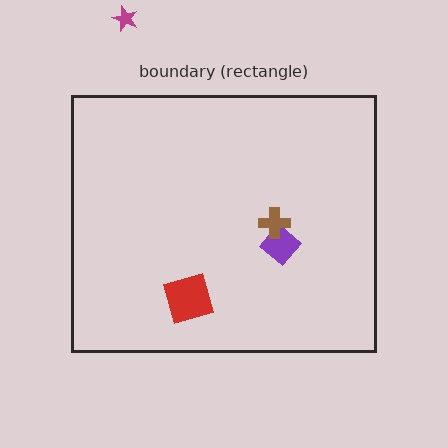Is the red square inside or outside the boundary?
Inside.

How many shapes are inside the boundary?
3 inside, 1 outside.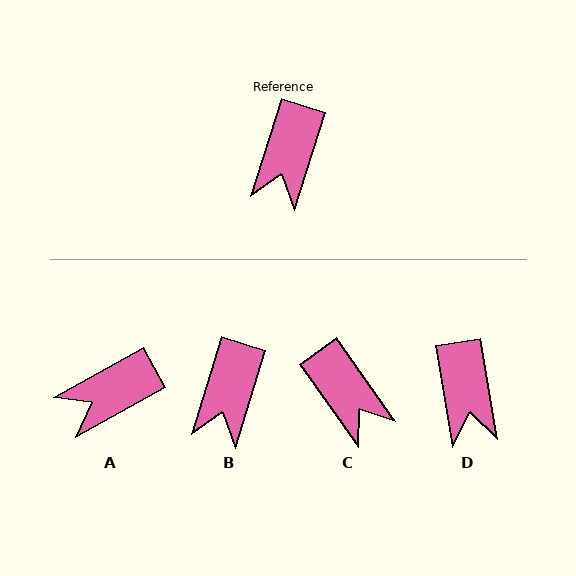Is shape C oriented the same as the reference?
No, it is off by about 53 degrees.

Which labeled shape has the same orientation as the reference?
B.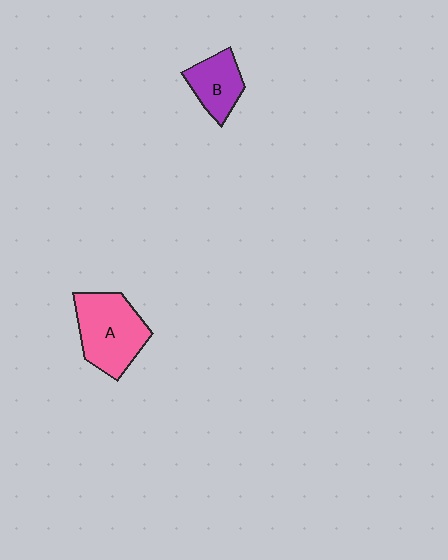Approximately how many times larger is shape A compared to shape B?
Approximately 1.7 times.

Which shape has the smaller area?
Shape B (purple).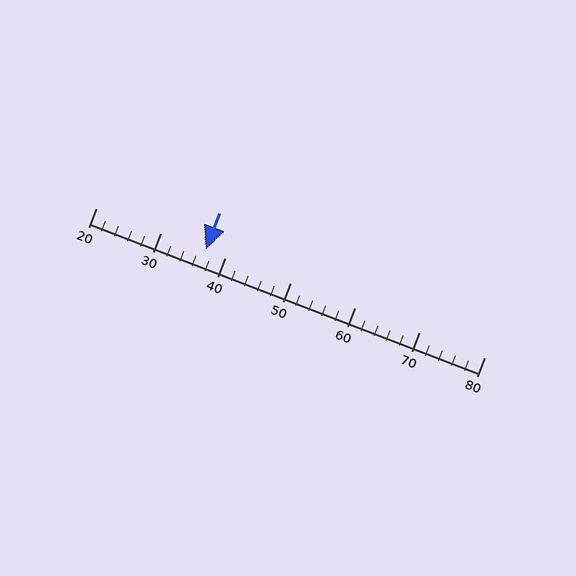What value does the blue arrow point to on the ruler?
The blue arrow points to approximately 37.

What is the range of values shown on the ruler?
The ruler shows values from 20 to 80.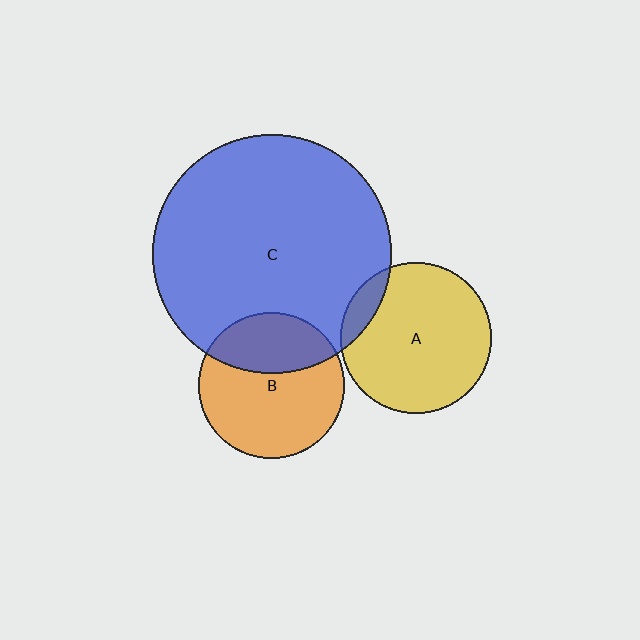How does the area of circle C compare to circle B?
Approximately 2.7 times.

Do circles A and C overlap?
Yes.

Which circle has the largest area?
Circle C (blue).